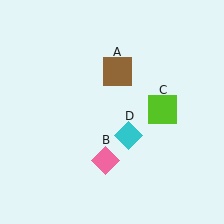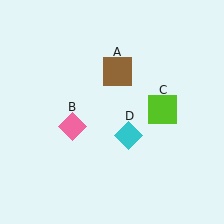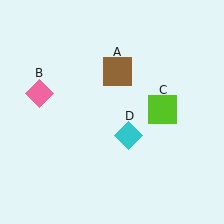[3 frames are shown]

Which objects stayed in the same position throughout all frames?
Brown square (object A) and lime square (object C) and cyan diamond (object D) remained stationary.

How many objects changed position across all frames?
1 object changed position: pink diamond (object B).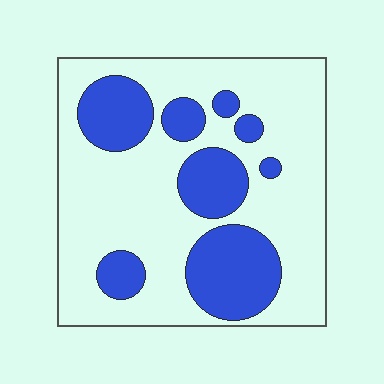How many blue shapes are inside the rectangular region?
8.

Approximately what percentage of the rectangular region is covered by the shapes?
Approximately 30%.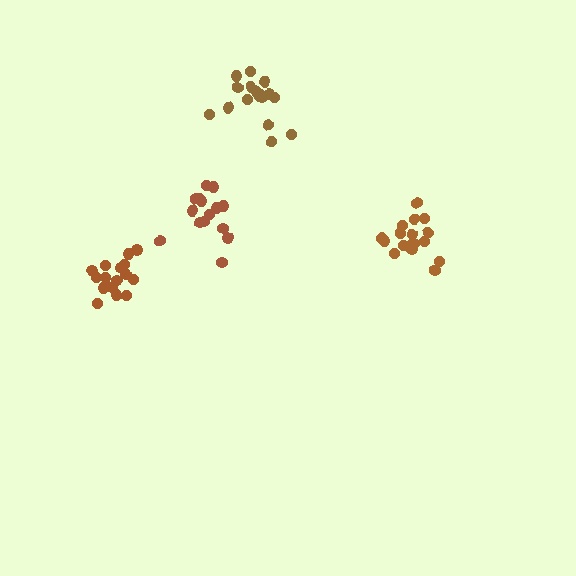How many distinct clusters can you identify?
There are 4 distinct clusters.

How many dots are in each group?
Group 1: 15 dots, Group 2: 18 dots, Group 3: 17 dots, Group 4: 17 dots (67 total).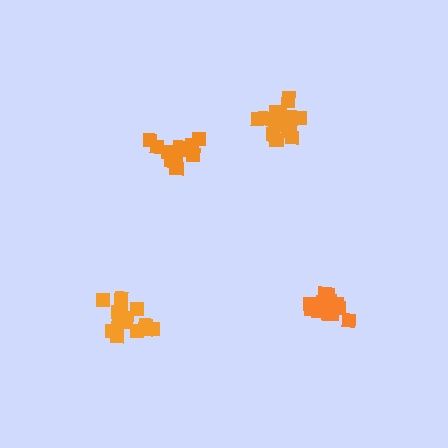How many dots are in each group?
Group 1: 17 dots, Group 2: 14 dots, Group 3: 19 dots, Group 4: 16 dots (66 total).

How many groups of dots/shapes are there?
There are 4 groups.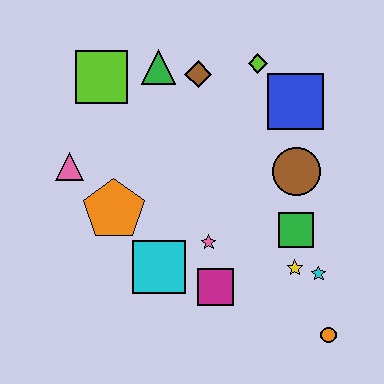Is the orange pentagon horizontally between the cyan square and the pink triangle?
Yes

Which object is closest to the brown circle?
The green square is closest to the brown circle.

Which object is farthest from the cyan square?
The lime diamond is farthest from the cyan square.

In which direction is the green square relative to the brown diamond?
The green square is below the brown diamond.